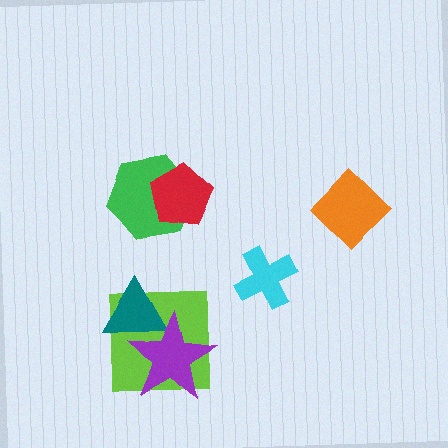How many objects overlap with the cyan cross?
0 objects overlap with the cyan cross.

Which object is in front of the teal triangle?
The purple star is in front of the teal triangle.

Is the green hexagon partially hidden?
Yes, it is partially covered by another shape.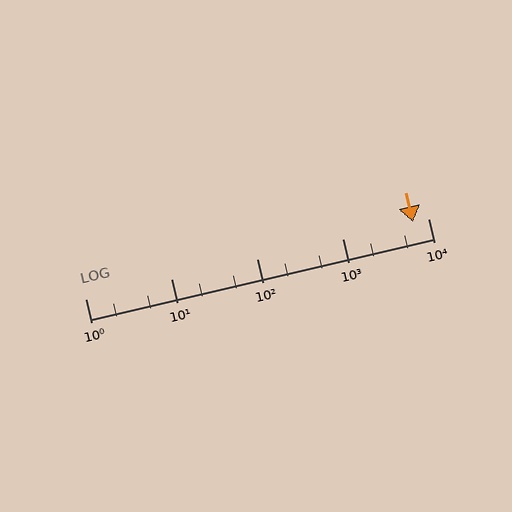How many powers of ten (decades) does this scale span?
The scale spans 4 decades, from 1 to 10000.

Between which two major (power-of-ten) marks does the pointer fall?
The pointer is between 1000 and 10000.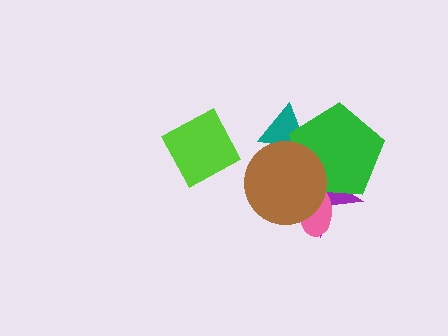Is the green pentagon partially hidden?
Yes, it is partially covered by another shape.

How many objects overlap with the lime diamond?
0 objects overlap with the lime diamond.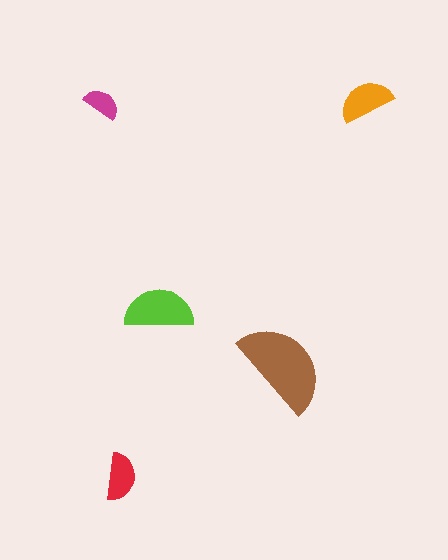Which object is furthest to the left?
The magenta semicircle is leftmost.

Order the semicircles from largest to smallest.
the brown one, the lime one, the orange one, the red one, the magenta one.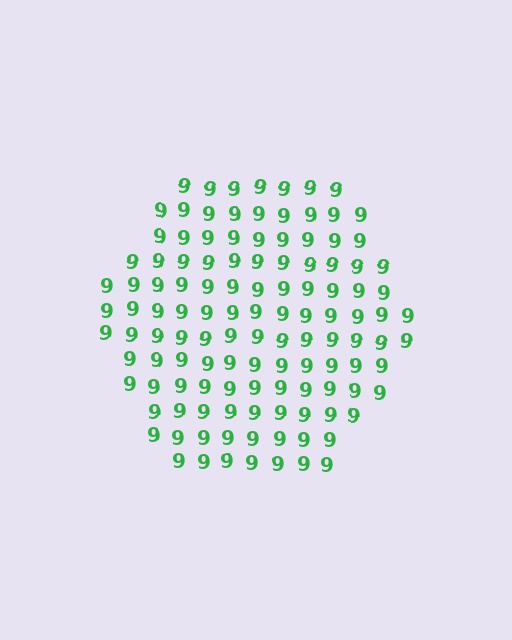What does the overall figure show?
The overall figure shows a hexagon.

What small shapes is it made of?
It is made of small digit 9's.